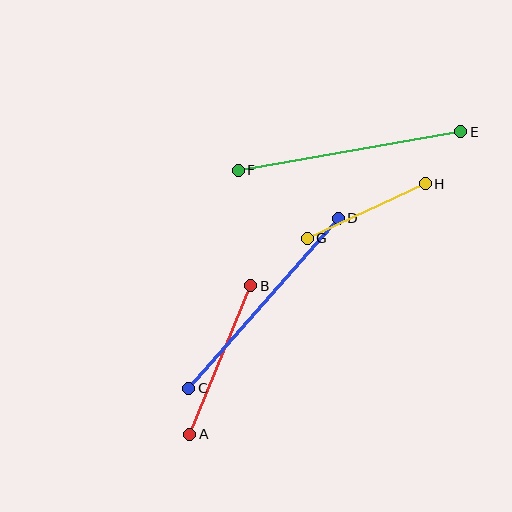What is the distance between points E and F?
The distance is approximately 226 pixels.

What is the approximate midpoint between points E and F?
The midpoint is at approximately (349, 151) pixels.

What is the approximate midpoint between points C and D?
The midpoint is at approximately (264, 303) pixels.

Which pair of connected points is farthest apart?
Points C and D are farthest apart.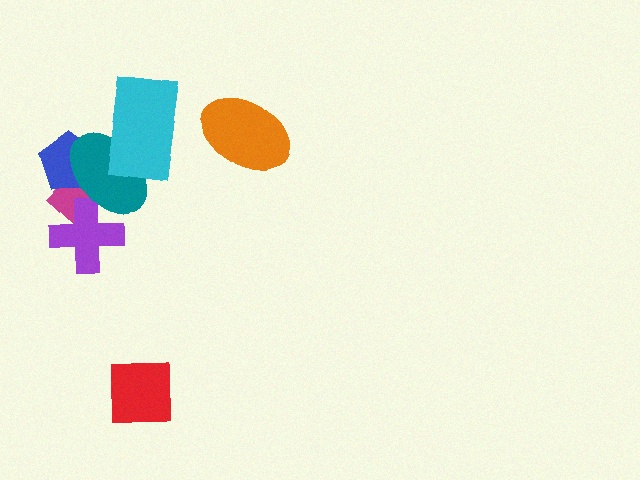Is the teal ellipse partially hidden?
Yes, it is partially covered by another shape.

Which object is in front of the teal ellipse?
The cyan rectangle is in front of the teal ellipse.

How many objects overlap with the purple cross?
2 objects overlap with the purple cross.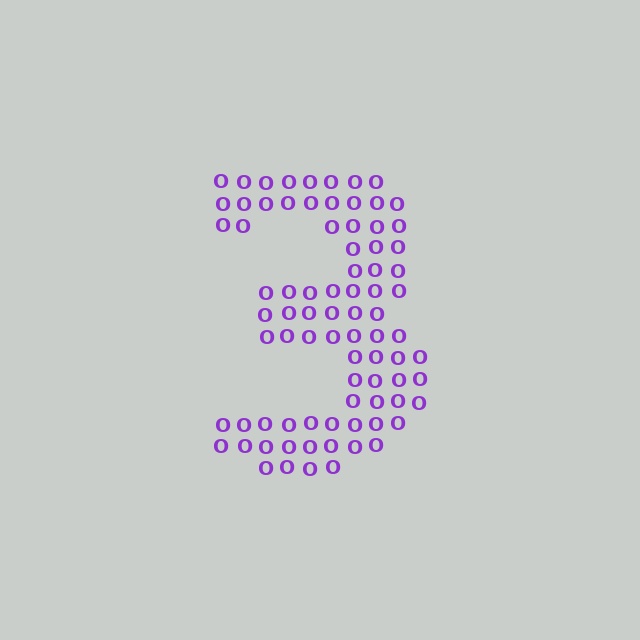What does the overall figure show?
The overall figure shows the digit 3.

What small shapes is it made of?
It is made of small letter O's.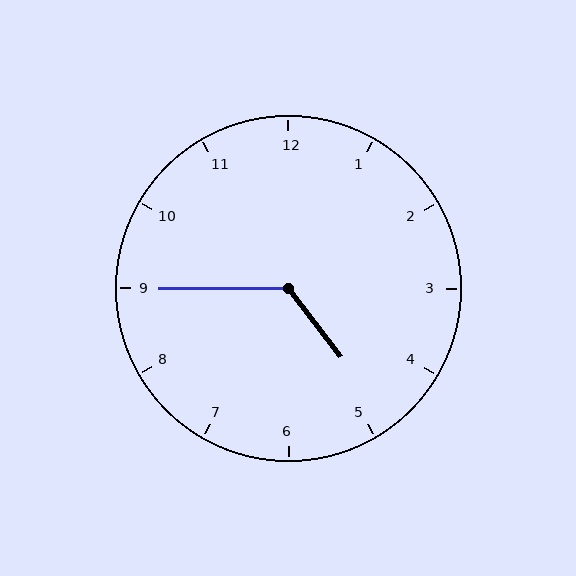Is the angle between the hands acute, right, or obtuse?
It is obtuse.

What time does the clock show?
4:45.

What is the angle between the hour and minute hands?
Approximately 128 degrees.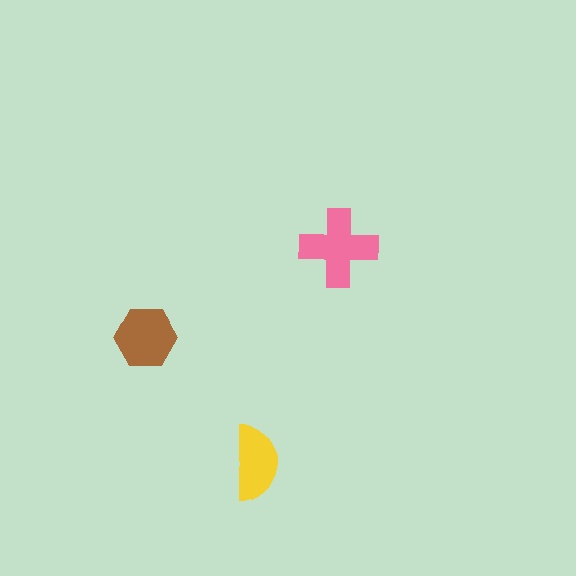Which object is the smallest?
The yellow semicircle.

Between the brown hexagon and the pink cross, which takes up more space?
The pink cross.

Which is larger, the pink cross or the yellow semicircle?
The pink cross.